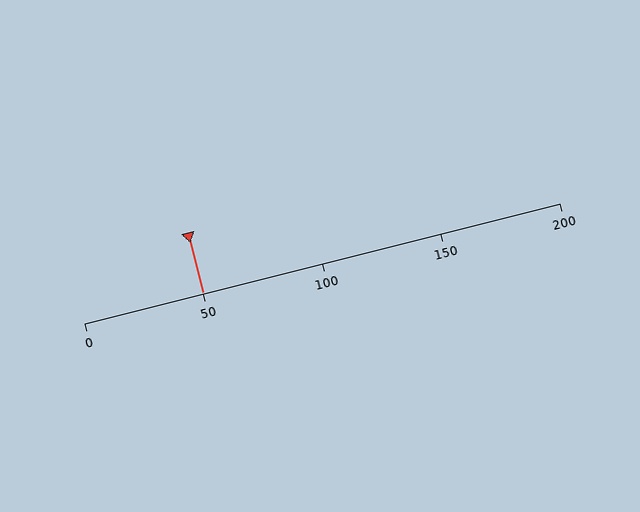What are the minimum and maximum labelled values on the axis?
The axis runs from 0 to 200.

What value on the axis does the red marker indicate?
The marker indicates approximately 50.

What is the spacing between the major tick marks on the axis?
The major ticks are spaced 50 apart.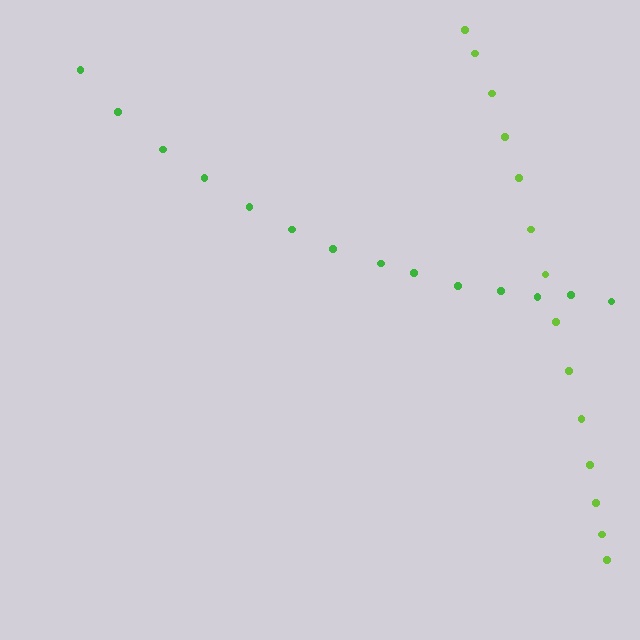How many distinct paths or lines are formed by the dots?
There are 2 distinct paths.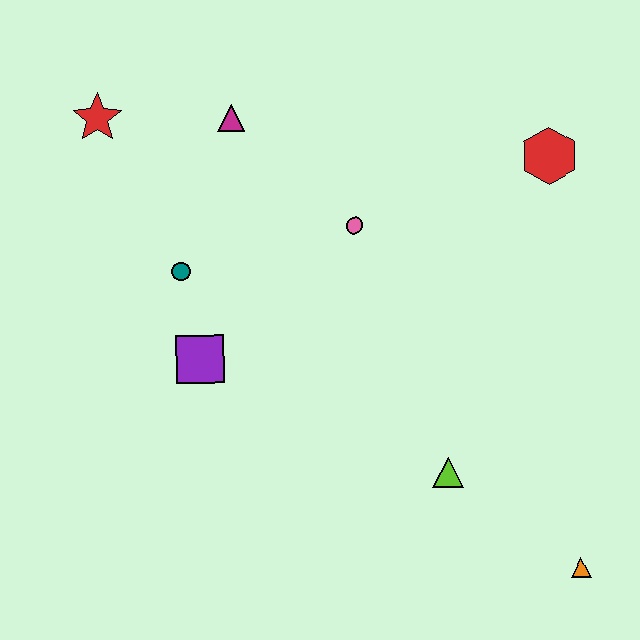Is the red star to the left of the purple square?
Yes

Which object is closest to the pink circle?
The magenta triangle is closest to the pink circle.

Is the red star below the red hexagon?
No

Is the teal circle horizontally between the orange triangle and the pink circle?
No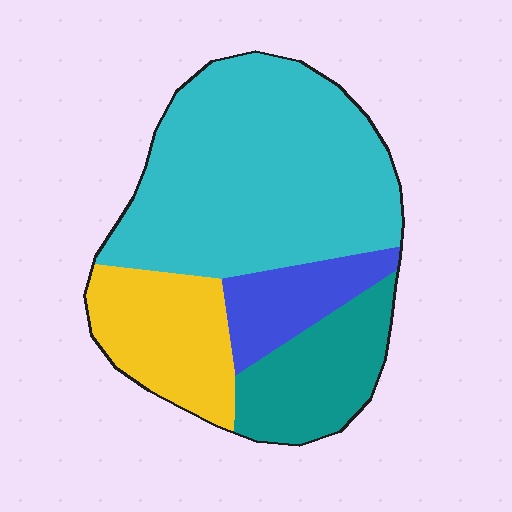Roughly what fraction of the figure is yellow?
Yellow takes up less than a quarter of the figure.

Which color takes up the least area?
Blue, at roughly 10%.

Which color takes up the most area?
Cyan, at roughly 50%.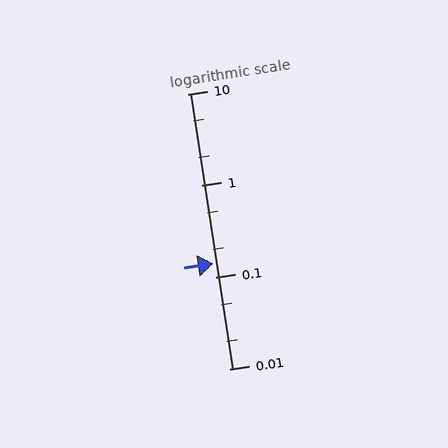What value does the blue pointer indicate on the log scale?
The pointer indicates approximately 0.14.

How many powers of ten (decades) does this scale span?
The scale spans 3 decades, from 0.01 to 10.